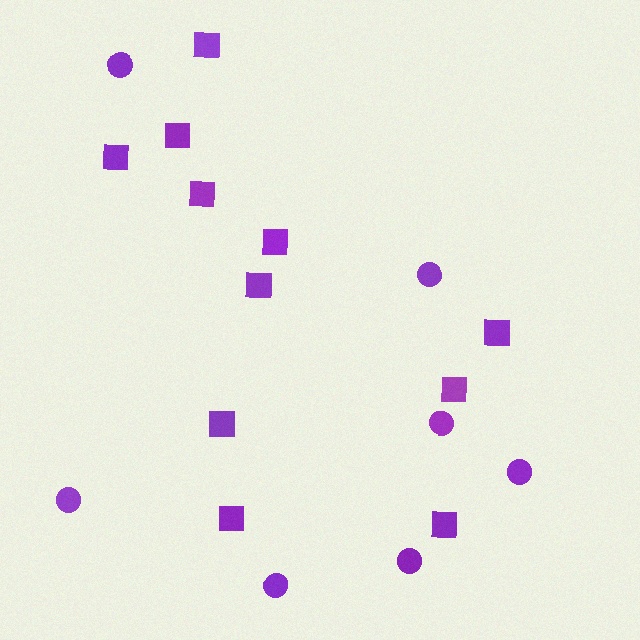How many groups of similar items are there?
There are 2 groups: one group of squares (11) and one group of circles (7).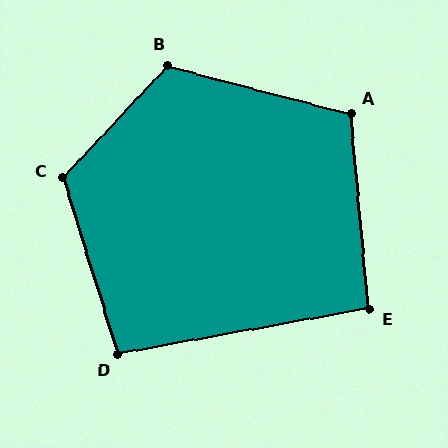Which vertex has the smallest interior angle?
E, at approximately 95 degrees.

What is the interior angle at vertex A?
Approximately 110 degrees (obtuse).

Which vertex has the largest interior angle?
C, at approximately 120 degrees.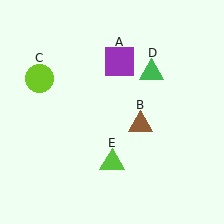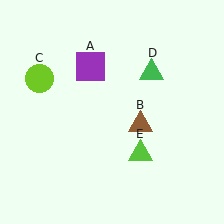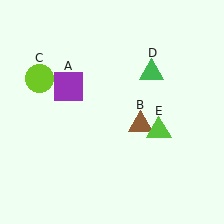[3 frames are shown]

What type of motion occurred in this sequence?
The purple square (object A), lime triangle (object E) rotated counterclockwise around the center of the scene.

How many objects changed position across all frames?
2 objects changed position: purple square (object A), lime triangle (object E).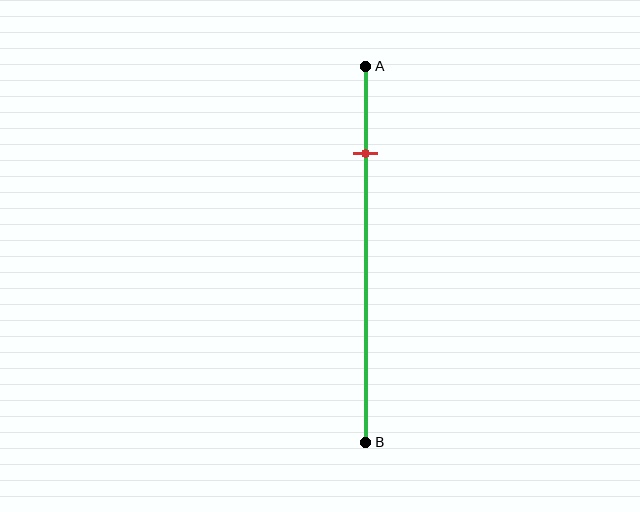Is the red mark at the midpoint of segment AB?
No, the mark is at about 25% from A, not at the 50% midpoint.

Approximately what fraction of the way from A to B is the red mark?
The red mark is approximately 25% of the way from A to B.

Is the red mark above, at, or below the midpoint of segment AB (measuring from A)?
The red mark is above the midpoint of segment AB.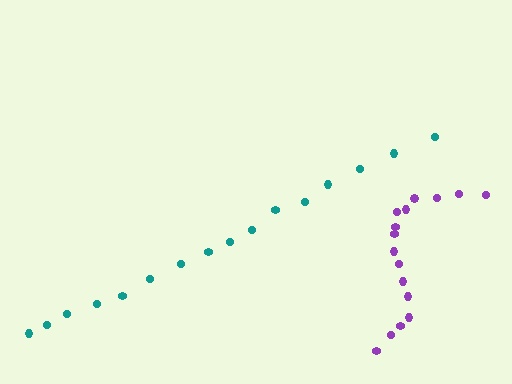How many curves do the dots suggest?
There are 2 distinct paths.